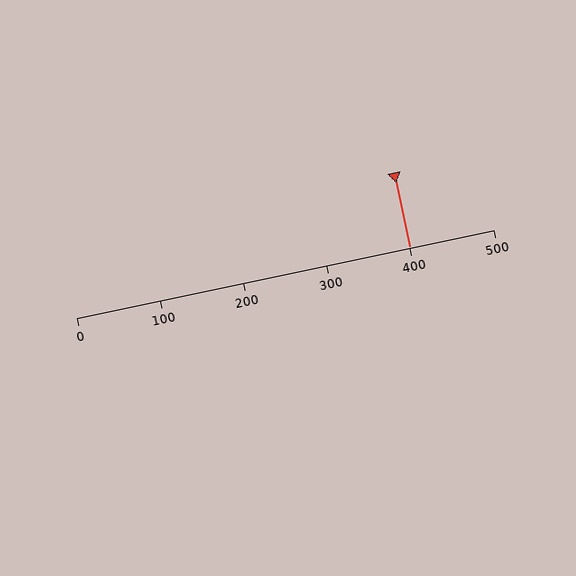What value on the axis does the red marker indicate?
The marker indicates approximately 400.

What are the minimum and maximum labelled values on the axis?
The axis runs from 0 to 500.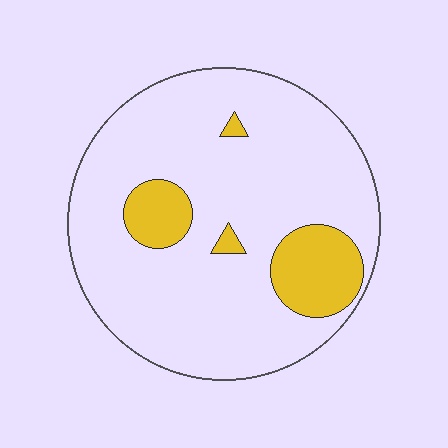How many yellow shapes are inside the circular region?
4.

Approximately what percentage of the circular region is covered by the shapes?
Approximately 15%.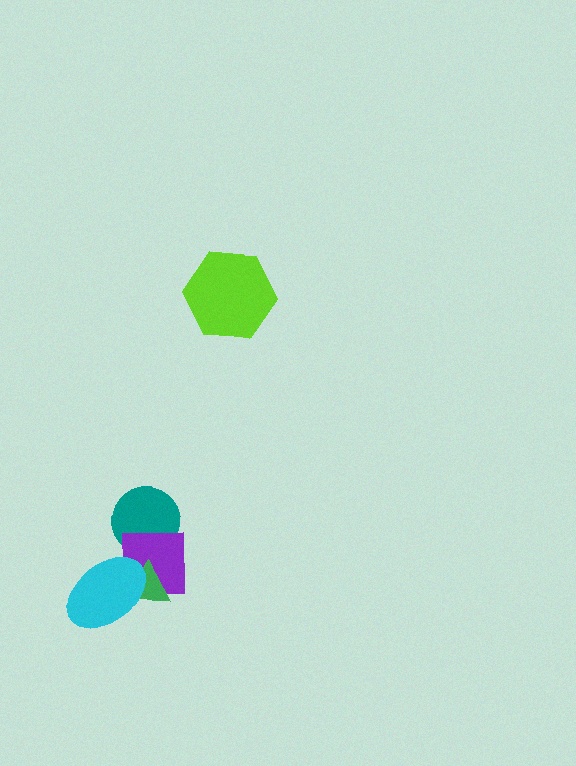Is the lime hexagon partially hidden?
No, no other shape covers it.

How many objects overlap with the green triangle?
2 objects overlap with the green triangle.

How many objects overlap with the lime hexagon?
0 objects overlap with the lime hexagon.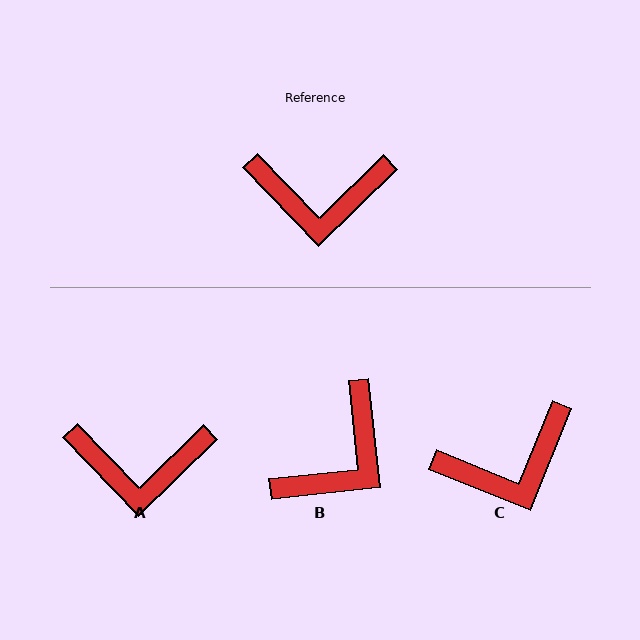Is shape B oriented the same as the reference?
No, it is off by about 52 degrees.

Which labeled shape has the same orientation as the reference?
A.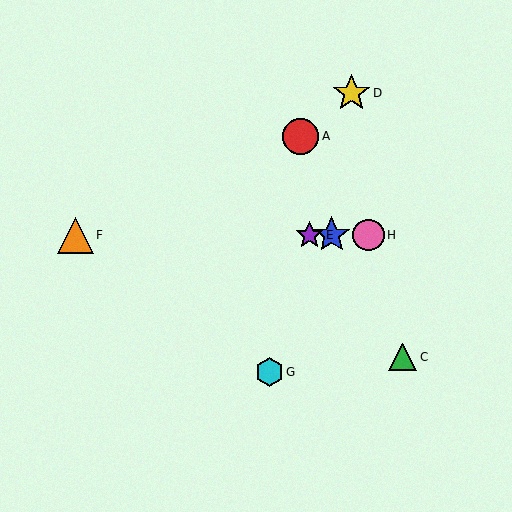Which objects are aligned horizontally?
Objects B, E, F, H are aligned horizontally.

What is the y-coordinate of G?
Object G is at y≈372.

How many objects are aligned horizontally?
4 objects (B, E, F, H) are aligned horizontally.